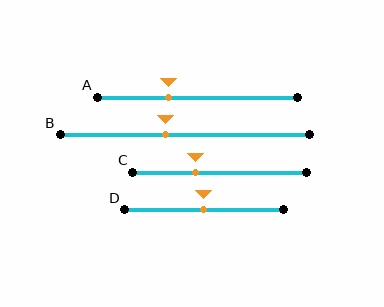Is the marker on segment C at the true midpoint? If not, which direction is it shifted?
No, the marker on segment C is shifted to the left by about 14% of the segment length.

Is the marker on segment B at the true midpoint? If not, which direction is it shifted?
No, the marker on segment B is shifted to the left by about 8% of the segment length.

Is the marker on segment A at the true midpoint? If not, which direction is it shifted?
No, the marker on segment A is shifted to the left by about 14% of the segment length.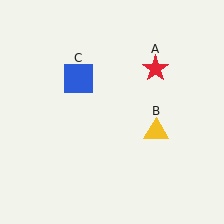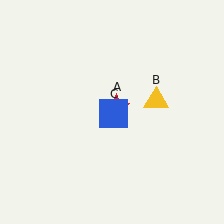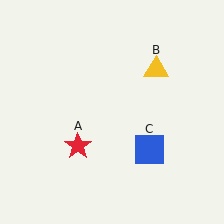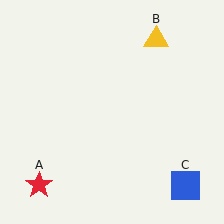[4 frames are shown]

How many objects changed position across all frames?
3 objects changed position: red star (object A), yellow triangle (object B), blue square (object C).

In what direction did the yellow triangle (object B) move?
The yellow triangle (object B) moved up.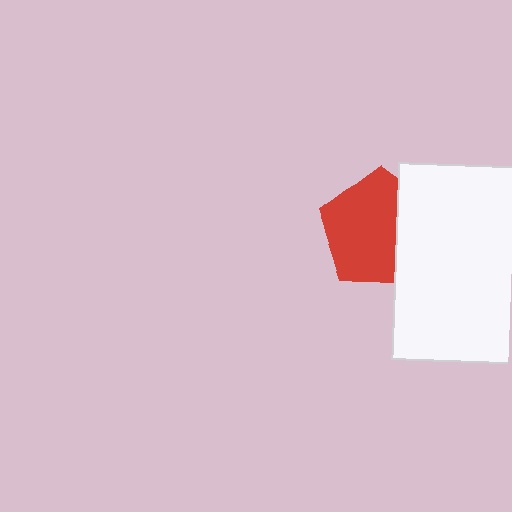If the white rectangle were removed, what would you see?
You would see the complete red pentagon.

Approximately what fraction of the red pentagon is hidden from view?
Roughly 31% of the red pentagon is hidden behind the white rectangle.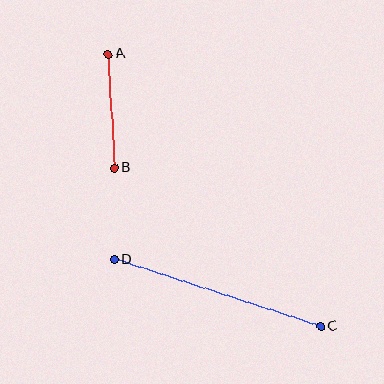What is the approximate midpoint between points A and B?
The midpoint is at approximately (111, 111) pixels.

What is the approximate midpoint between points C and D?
The midpoint is at approximately (217, 293) pixels.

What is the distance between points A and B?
The distance is approximately 114 pixels.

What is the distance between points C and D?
The distance is approximately 217 pixels.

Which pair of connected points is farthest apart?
Points C and D are farthest apart.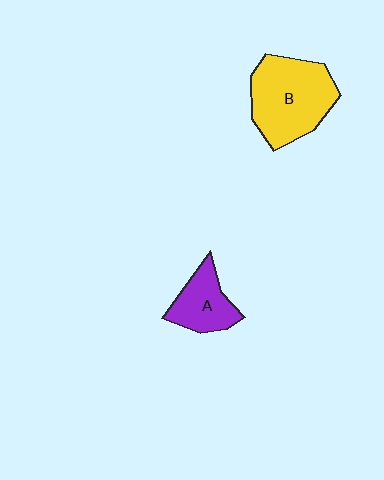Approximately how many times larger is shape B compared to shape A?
Approximately 1.9 times.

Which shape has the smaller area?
Shape A (purple).